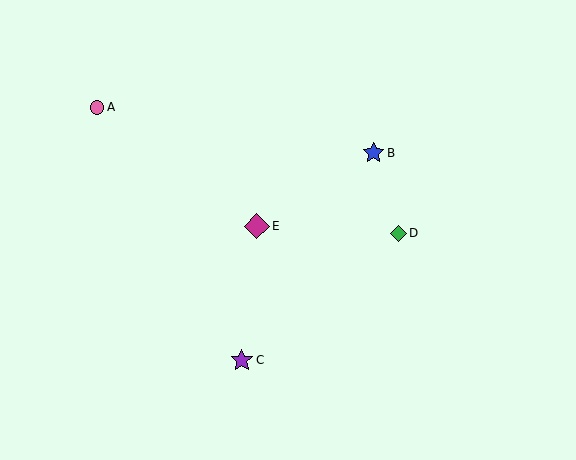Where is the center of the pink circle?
The center of the pink circle is at (97, 107).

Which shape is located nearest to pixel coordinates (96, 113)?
The pink circle (labeled A) at (97, 107) is nearest to that location.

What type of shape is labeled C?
Shape C is a purple star.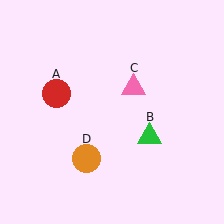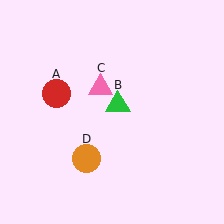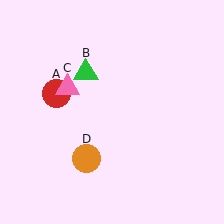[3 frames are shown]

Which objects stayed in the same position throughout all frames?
Red circle (object A) and orange circle (object D) remained stationary.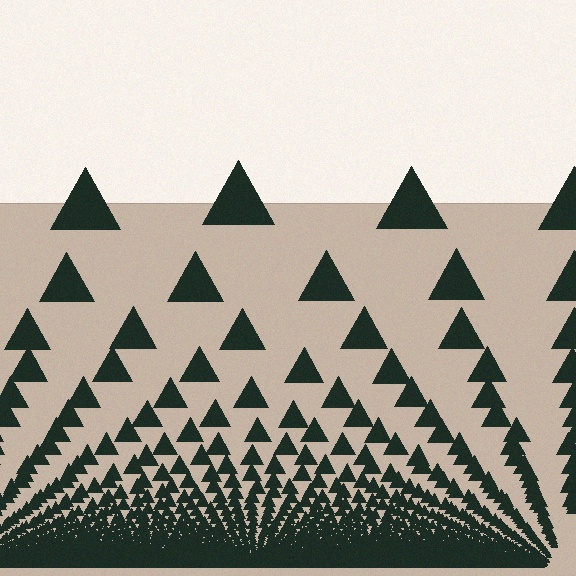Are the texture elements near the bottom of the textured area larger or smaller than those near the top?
Smaller. The gradient is inverted — elements near the bottom are smaller and denser.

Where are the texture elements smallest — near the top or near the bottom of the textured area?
Near the bottom.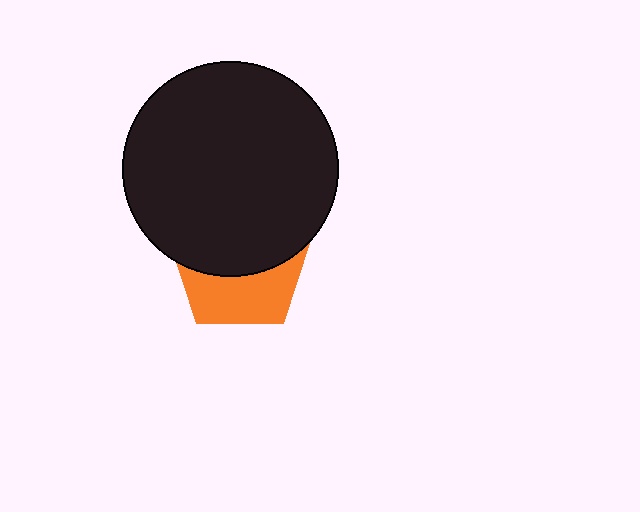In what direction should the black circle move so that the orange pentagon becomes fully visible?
The black circle should move up. That is the shortest direction to clear the overlap and leave the orange pentagon fully visible.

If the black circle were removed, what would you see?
You would see the complete orange pentagon.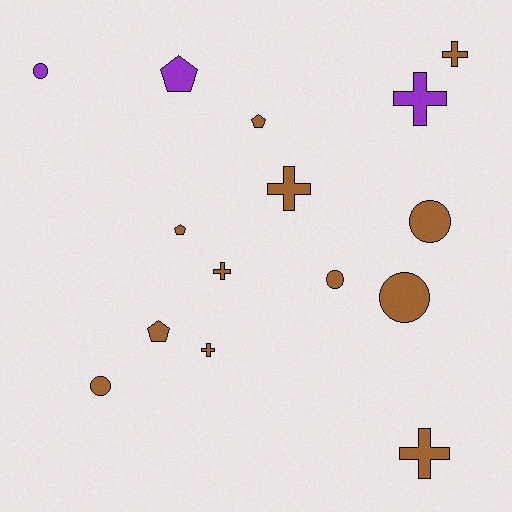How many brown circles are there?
There are 4 brown circles.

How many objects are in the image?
There are 15 objects.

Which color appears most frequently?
Brown, with 12 objects.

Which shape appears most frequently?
Cross, with 6 objects.